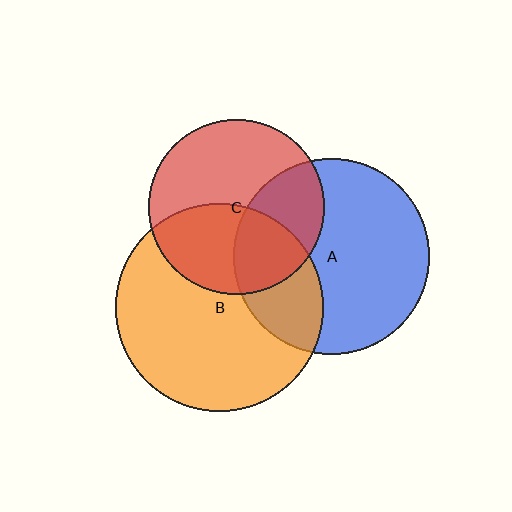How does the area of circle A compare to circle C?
Approximately 1.2 times.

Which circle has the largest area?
Circle B (orange).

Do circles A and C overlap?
Yes.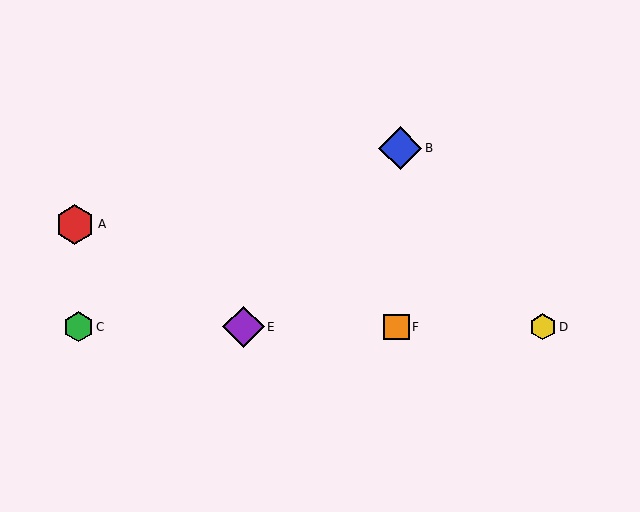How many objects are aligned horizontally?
4 objects (C, D, E, F) are aligned horizontally.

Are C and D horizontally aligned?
Yes, both are at y≈327.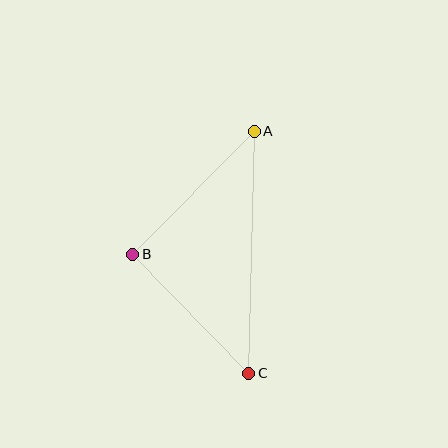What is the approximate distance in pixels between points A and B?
The distance between A and B is approximately 173 pixels.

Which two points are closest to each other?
Points B and C are closest to each other.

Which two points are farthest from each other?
Points A and C are farthest from each other.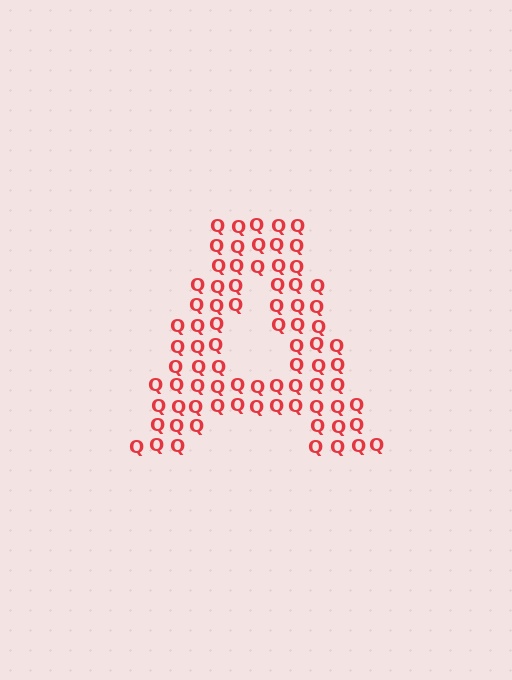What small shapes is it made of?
It is made of small letter Q's.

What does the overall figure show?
The overall figure shows the letter A.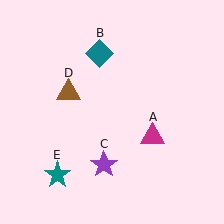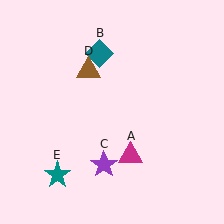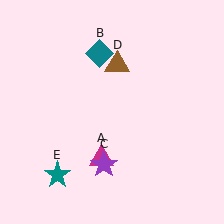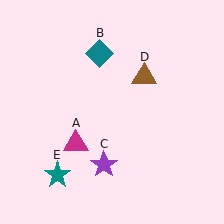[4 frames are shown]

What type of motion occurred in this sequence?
The magenta triangle (object A), brown triangle (object D) rotated clockwise around the center of the scene.